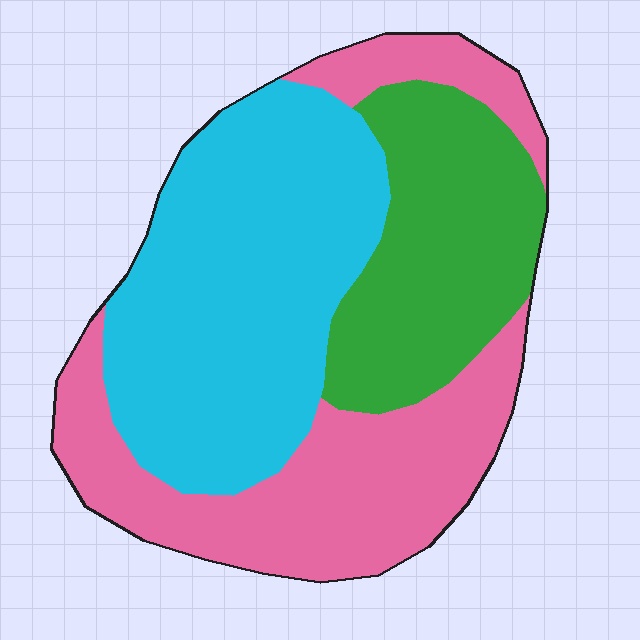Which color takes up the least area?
Green, at roughly 25%.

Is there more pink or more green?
Pink.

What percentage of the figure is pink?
Pink takes up about one third (1/3) of the figure.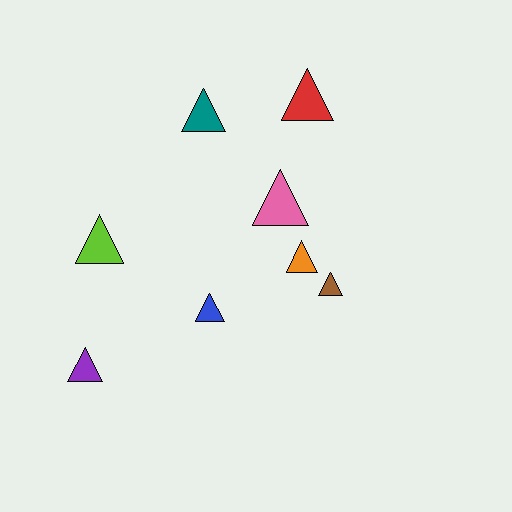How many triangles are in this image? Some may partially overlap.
There are 8 triangles.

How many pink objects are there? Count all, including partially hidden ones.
There is 1 pink object.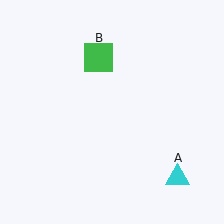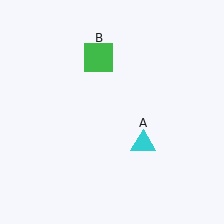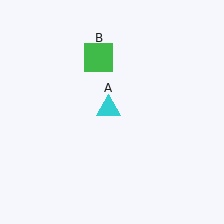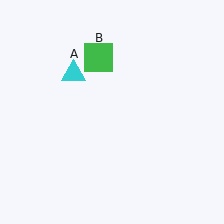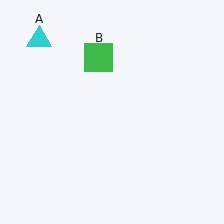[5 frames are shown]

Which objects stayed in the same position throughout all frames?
Green square (object B) remained stationary.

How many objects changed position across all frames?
1 object changed position: cyan triangle (object A).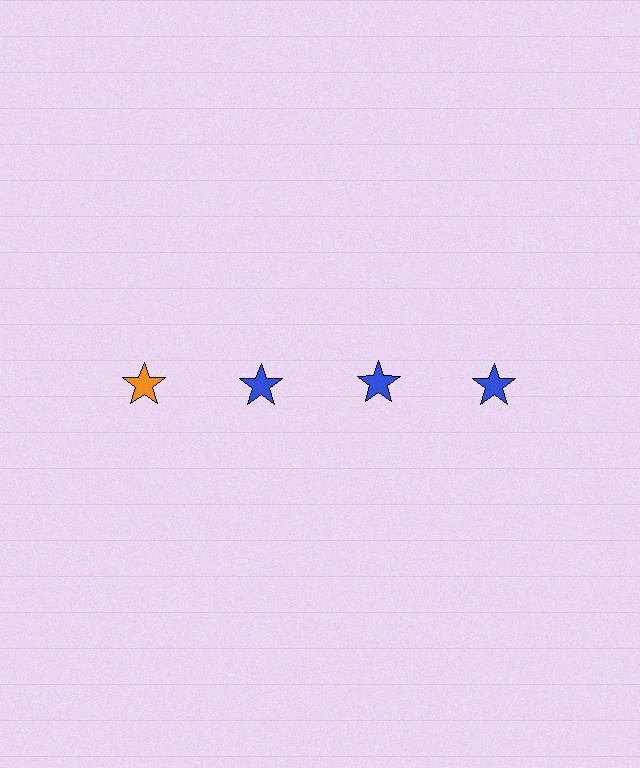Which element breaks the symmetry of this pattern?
The orange star in the top row, leftmost column breaks the symmetry. All other shapes are blue stars.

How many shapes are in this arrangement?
There are 4 shapes arranged in a grid pattern.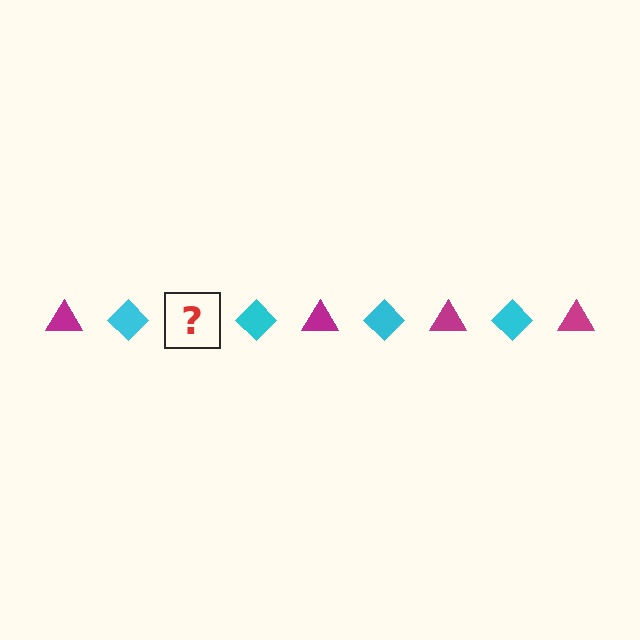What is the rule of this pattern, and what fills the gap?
The rule is that the pattern alternates between magenta triangle and cyan diamond. The gap should be filled with a magenta triangle.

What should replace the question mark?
The question mark should be replaced with a magenta triangle.